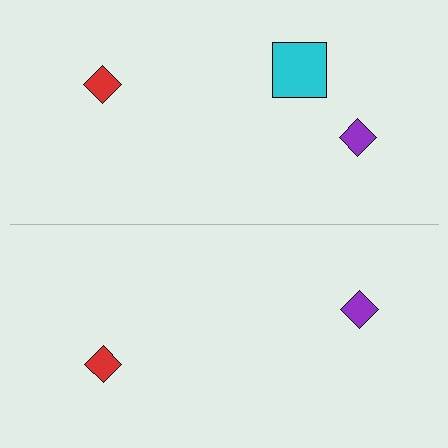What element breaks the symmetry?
A cyan square is missing from the bottom side.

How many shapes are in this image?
There are 5 shapes in this image.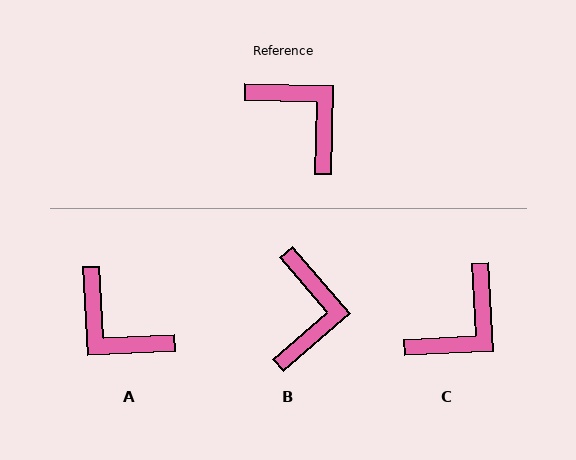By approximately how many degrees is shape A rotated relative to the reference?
Approximately 176 degrees clockwise.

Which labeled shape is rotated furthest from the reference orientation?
A, about 176 degrees away.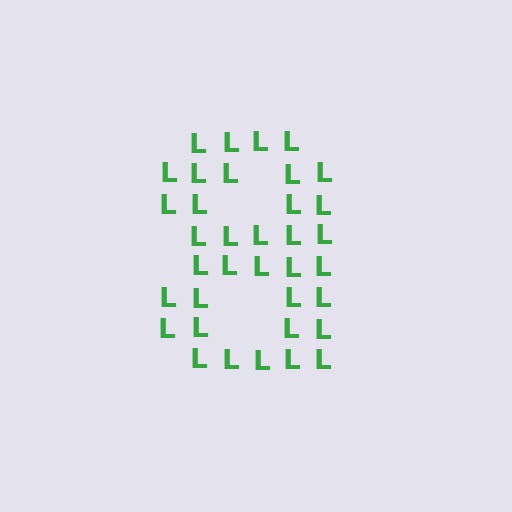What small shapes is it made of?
It is made of small letter L's.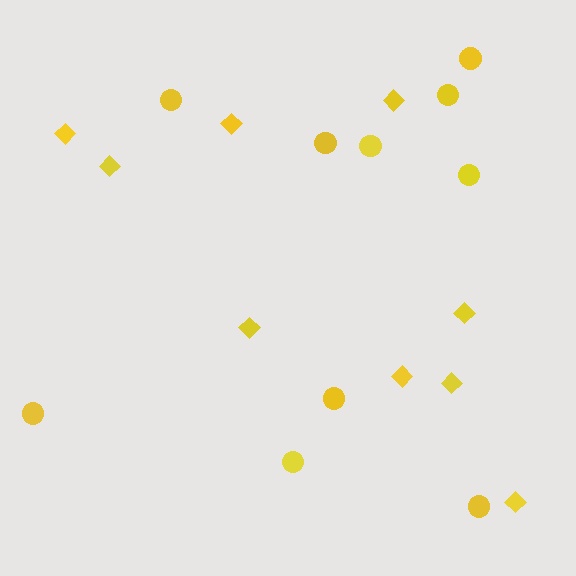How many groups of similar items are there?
There are 2 groups: one group of circles (10) and one group of diamonds (9).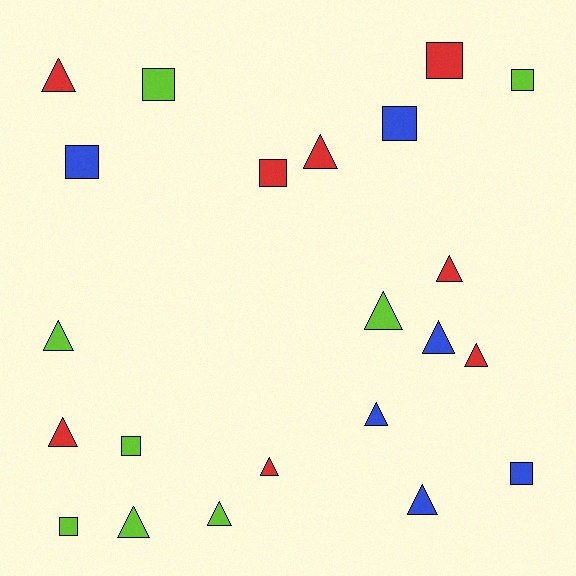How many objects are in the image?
There are 22 objects.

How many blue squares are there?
There are 3 blue squares.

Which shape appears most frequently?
Triangle, with 13 objects.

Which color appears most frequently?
Red, with 8 objects.